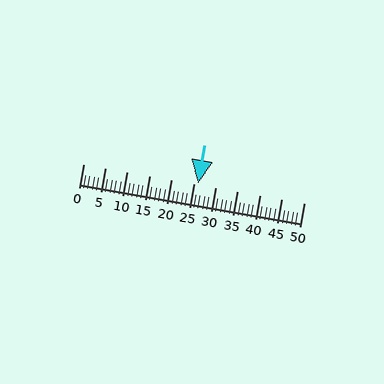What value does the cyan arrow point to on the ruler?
The cyan arrow points to approximately 26.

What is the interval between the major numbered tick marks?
The major tick marks are spaced 5 units apart.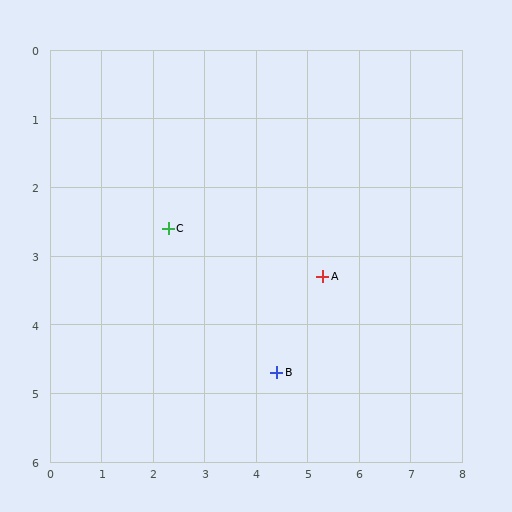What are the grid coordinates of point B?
Point B is at approximately (4.4, 4.7).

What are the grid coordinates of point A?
Point A is at approximately (5.3, 3.3).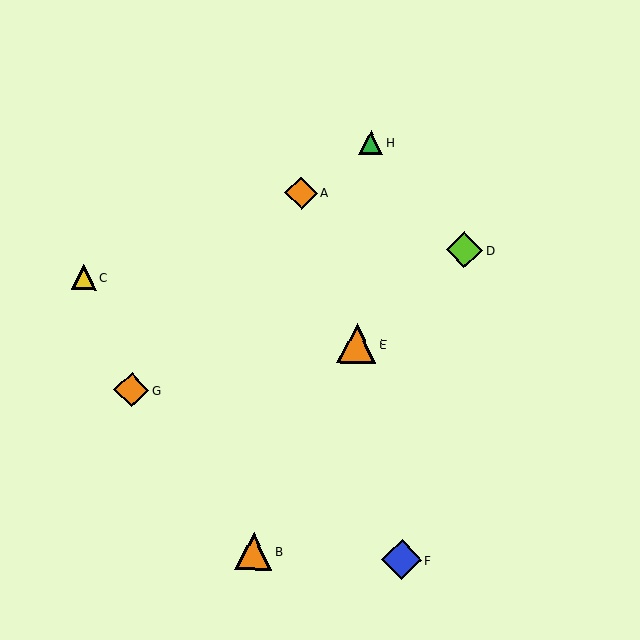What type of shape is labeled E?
Shape E is an orange triangle.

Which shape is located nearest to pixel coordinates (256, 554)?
The orange triangle (labeled B) at (254, 551) is nearest to that location.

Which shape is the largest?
The orange triangle (labeled E) is the largest.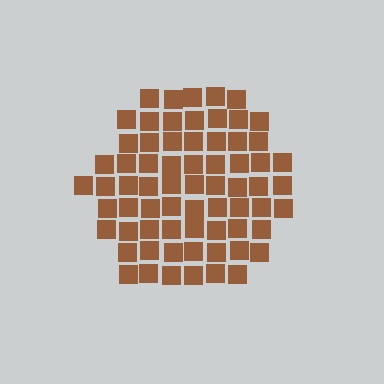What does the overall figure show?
The overall figure shows a hexagon.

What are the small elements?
The small elements are squares.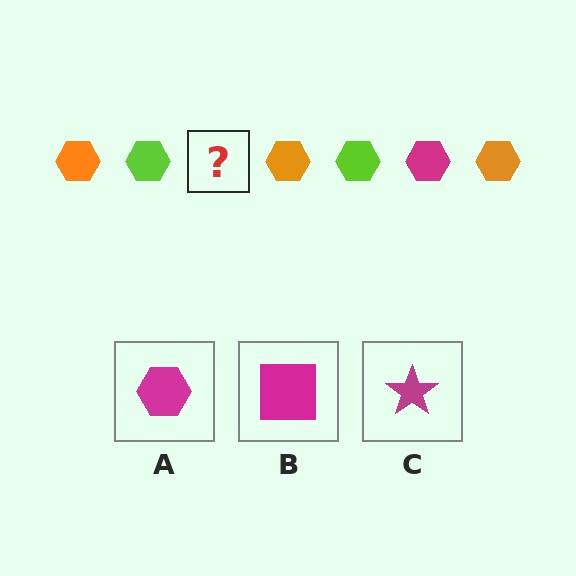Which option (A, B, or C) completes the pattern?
A.